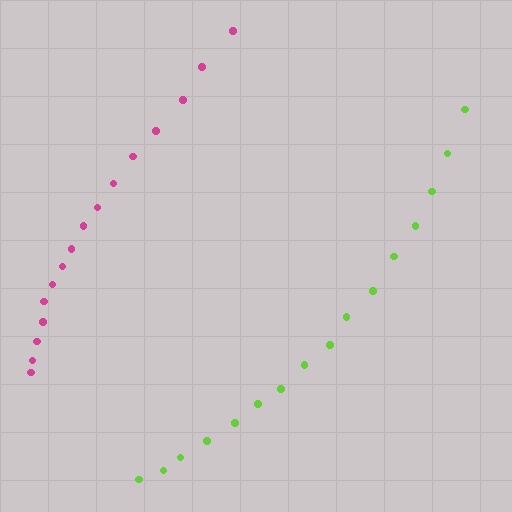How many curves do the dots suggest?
There are 2 distinct paths.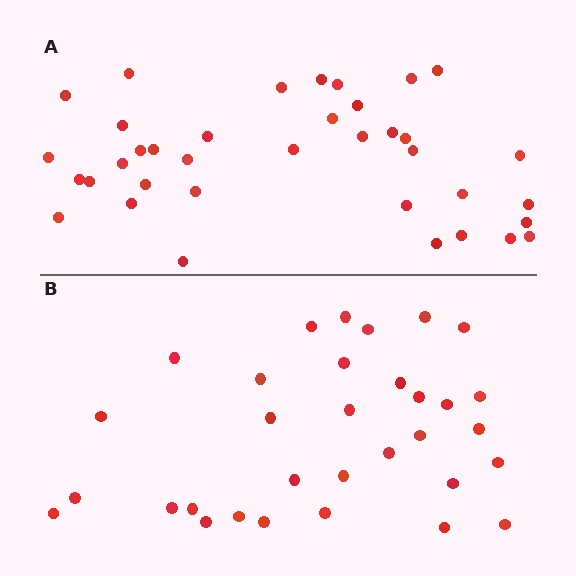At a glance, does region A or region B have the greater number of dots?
Region A (the top region) has more dots.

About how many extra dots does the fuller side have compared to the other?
Region A has about 5 more dots than region B.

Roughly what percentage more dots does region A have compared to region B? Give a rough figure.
About 15% more.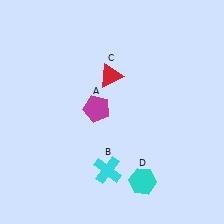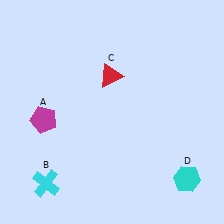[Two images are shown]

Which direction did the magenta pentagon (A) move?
The magenta pentagon (A) moved left.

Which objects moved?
The objects that moved are: the magenta pentagon (A), the cyan cross (B), the cyan hexagon (D).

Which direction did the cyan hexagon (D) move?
The cyan hexagon (D) moved right.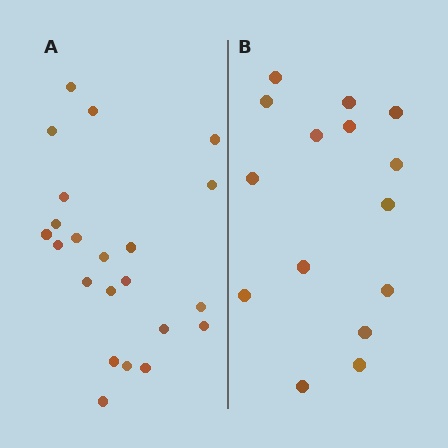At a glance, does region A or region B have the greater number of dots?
Region A (the left region) has more dots.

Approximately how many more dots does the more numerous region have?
Region A has roughly 8 or so more dots than region B.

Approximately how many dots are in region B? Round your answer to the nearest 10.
About 20 dots. (The exact count is 15, which rounds to 20.)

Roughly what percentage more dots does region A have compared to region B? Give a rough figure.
About 45% more.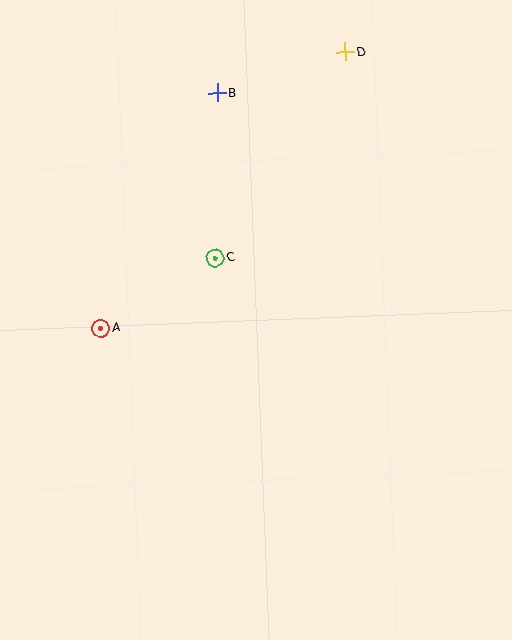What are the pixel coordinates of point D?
Point D is at (345, 52).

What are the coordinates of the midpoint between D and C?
The midpoint between D and C is at (280, 155).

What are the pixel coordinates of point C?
Point C is at (215, 258).